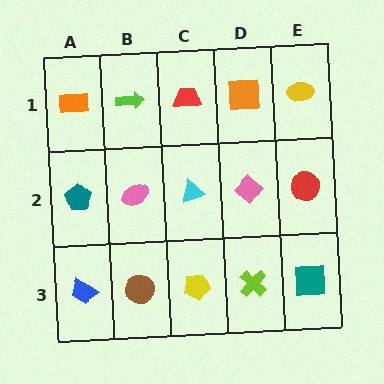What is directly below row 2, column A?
A blue trapezoid.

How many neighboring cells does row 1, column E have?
2.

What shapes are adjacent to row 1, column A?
A teal pentagon (row 2, column A), a lime arrow (row 1, column B).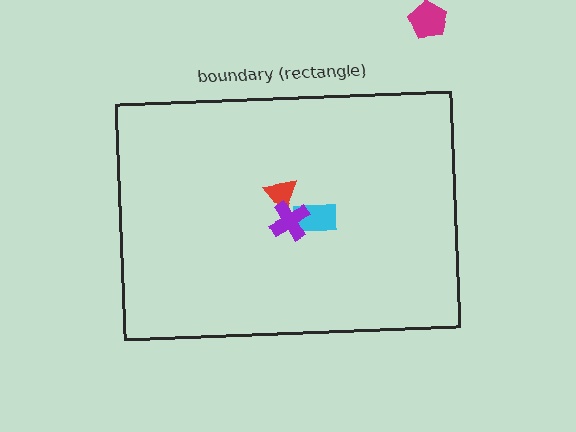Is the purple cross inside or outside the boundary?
Inside.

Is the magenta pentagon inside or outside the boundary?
Outside.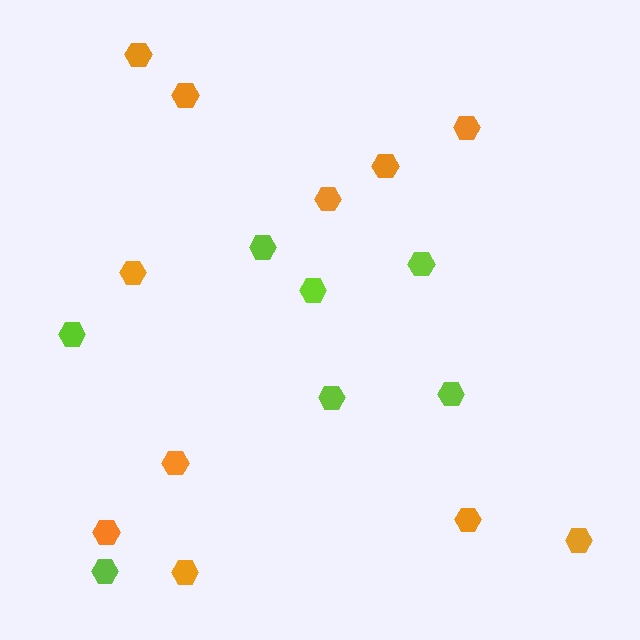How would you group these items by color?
There are 2 groups: one group of lime hexagons (7) and one group of orange hexagons (11).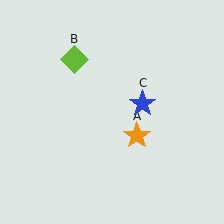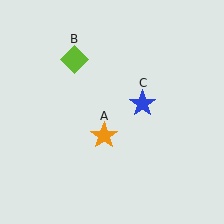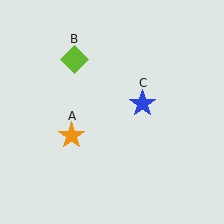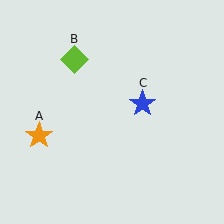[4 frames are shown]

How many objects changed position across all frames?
1 object changed position: orange star (object A).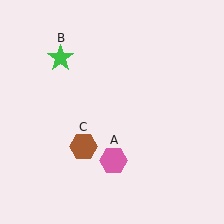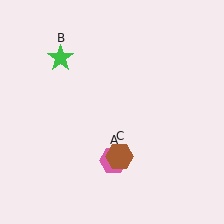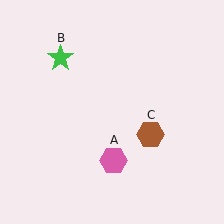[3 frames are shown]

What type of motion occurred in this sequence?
The brown hexagon (object C) rotated counterclockwise around the center of the scene.